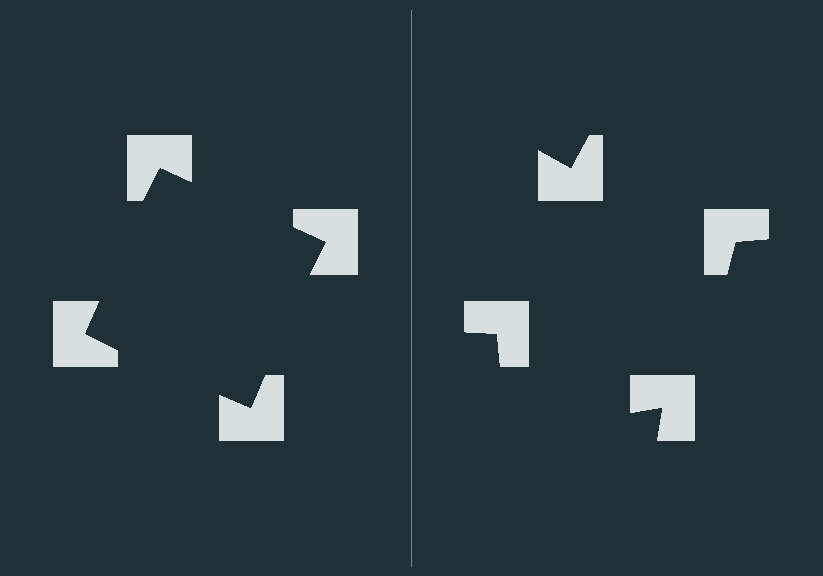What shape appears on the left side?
An illusory square.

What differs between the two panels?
The notched squares are positioned identically on both sides; only the wedge orientations differ. On the left they align to a square; on the right they are misaligned.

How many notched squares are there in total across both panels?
8 — 4 on each side.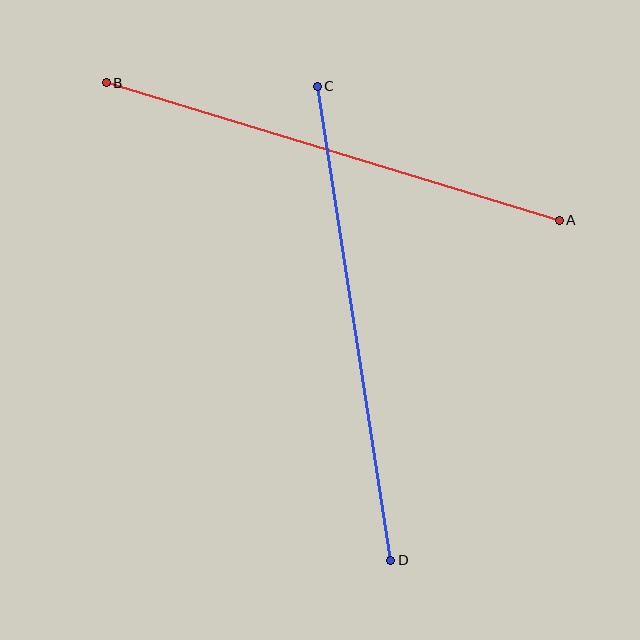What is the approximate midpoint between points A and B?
The midpoint is at approximately (333, 152) pixels.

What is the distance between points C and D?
The distance is approximately 479 pixels.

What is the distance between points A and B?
The distance is approximately 473 pixels.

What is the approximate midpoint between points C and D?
The midpoint is at approximately (354, 323) pixels.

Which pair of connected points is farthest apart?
Points C and D are farthest apart.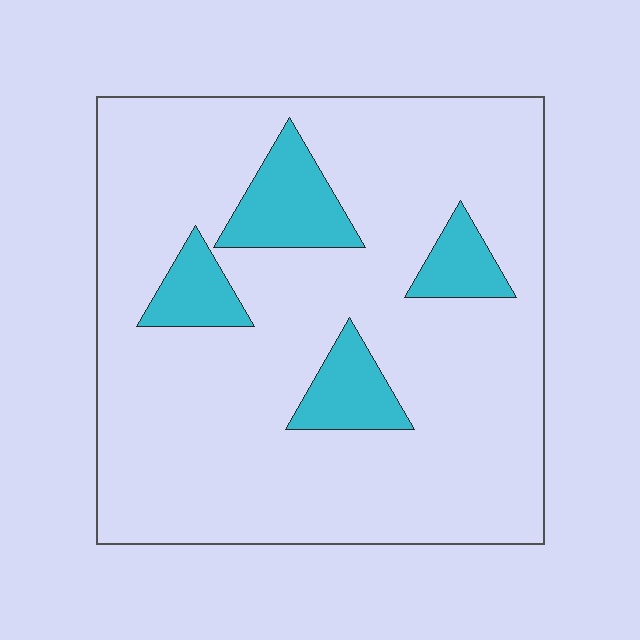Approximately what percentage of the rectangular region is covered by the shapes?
Approximately 15%.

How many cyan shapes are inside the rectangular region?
4.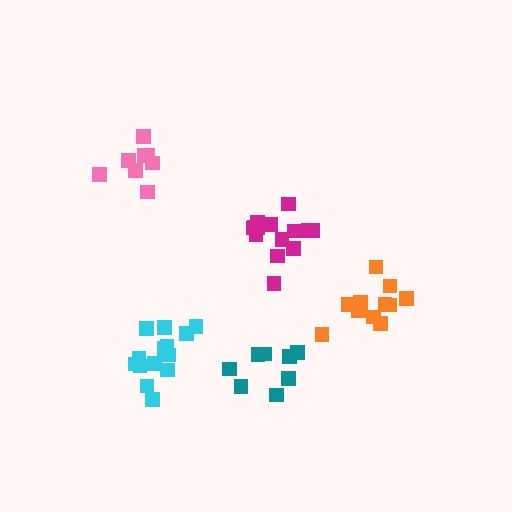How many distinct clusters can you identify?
There are 5 distinct clusters.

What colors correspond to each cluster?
The clusters are colored: teal, cyan, orange, magenta, pink.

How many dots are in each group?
Group 1: 8 dots, Group 2: 14 dots, Group 3: 11 dots, Group 4: 14 dots, Group 5: 8 dots (55 total).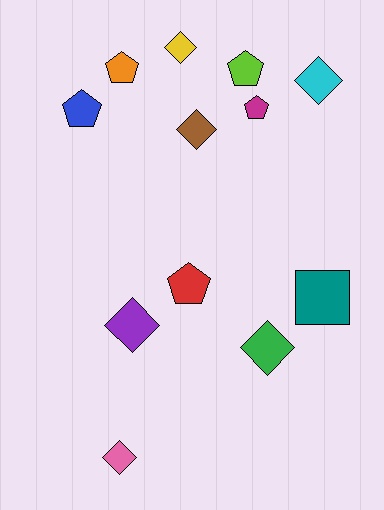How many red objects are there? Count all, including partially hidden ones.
There is 1 red object.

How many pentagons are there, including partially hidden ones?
There are 5 pentagons.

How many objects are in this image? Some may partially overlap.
There are 12 objects.